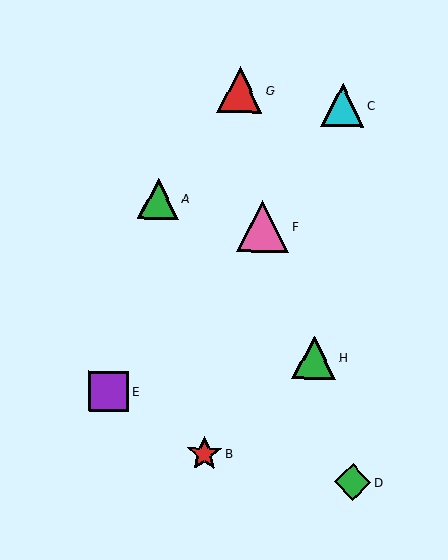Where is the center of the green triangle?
The center of the green triangle is at (314, 358).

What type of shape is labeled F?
Shape F is a pink triangle.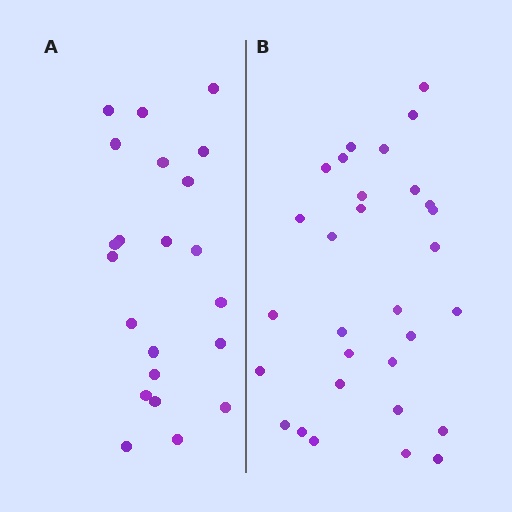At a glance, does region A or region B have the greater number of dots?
Region B (the right region) has more dots.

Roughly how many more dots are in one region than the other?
Region B has roughly 8 or so more dots than region A.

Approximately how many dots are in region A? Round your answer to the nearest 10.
About 20 dots. (The exact count is 22, which rounds to 20.)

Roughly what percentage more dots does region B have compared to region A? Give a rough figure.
About 35% more.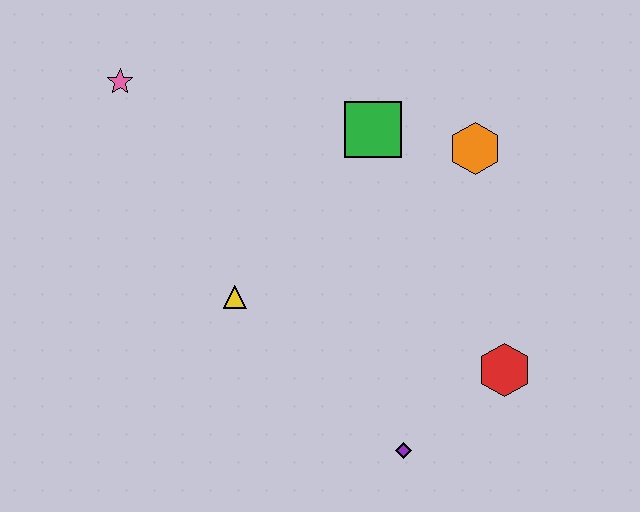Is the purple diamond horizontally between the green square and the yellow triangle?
No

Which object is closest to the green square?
The orange hexagon is closest to the green square.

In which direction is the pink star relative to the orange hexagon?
The pink star is to the left of the orange hexagon.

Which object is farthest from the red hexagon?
The pink star is farthest from the red hexagon.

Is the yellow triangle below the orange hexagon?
Yes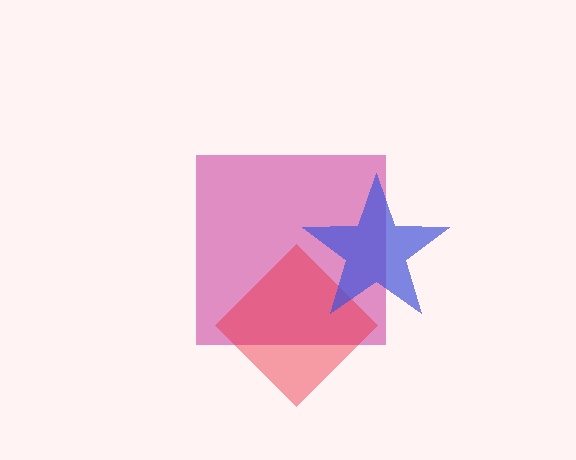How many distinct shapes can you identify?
There are 3 distinct shapes: a magenta square, a red diamond, a blue star.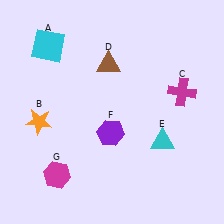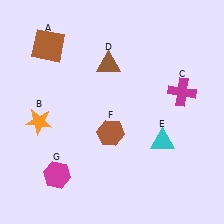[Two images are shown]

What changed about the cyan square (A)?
In Image 1, A is cyan. In Image 2, it changed to brown.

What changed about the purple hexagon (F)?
In Image 1, F is purple. In Image 2, it changed to brown.